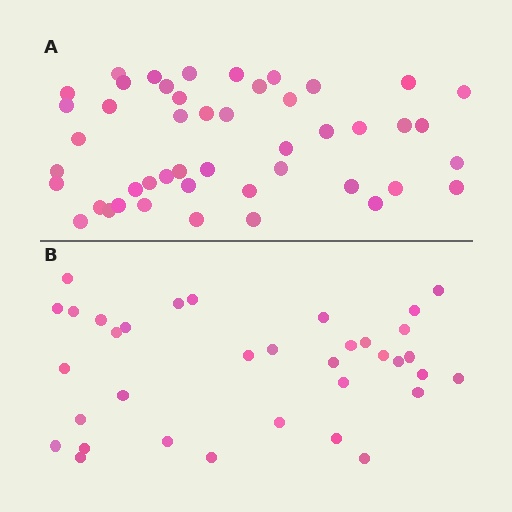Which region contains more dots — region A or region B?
Region A (the top region) has more dots.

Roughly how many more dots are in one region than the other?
Region A has roughly 12 or so more dots than region B.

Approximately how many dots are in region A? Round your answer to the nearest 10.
About 50 dots. (The exact count is 47, which rounds to 50.)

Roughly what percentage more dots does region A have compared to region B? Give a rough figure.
About 35% more.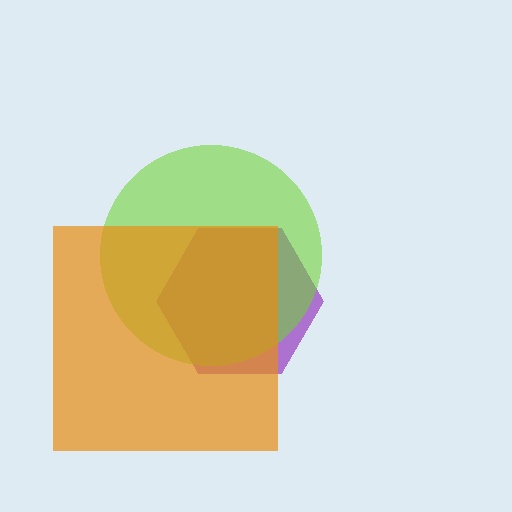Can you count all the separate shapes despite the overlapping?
Yes, there are 3 separate shapes.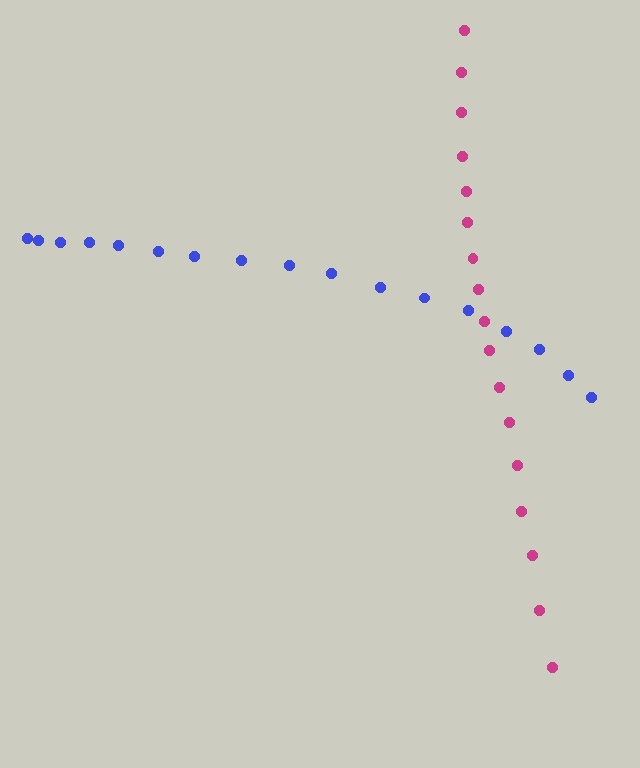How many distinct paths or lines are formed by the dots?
There are 2 distinct paths.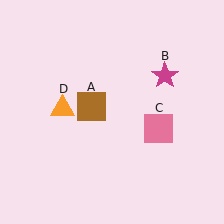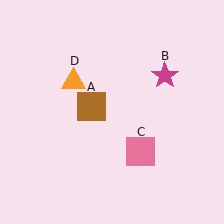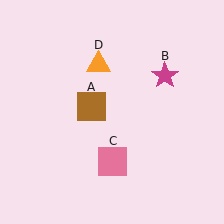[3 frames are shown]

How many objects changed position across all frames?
2 objects changed position: pink square (object C), orange triangle (object D).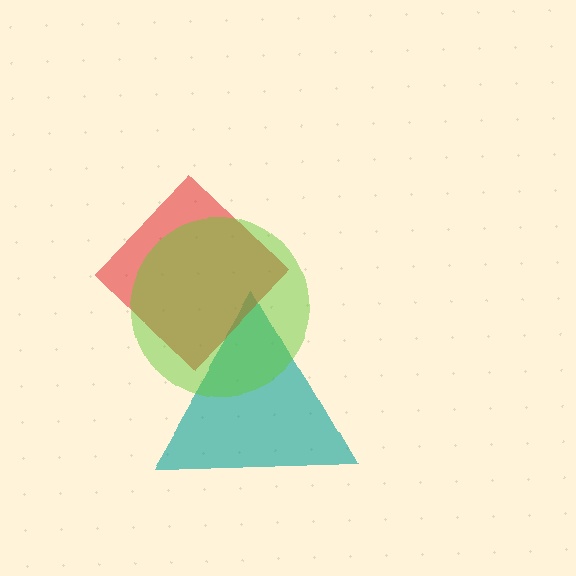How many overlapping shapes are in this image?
There are 3 overlapping shapes in the image.